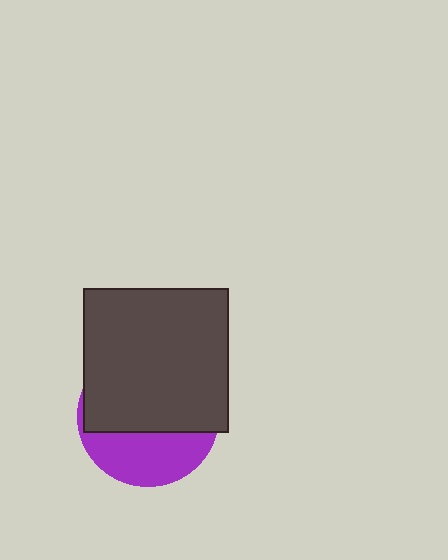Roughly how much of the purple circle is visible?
A small part of it is visible (roughly 36%).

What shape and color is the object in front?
The object in front is a dark gray square.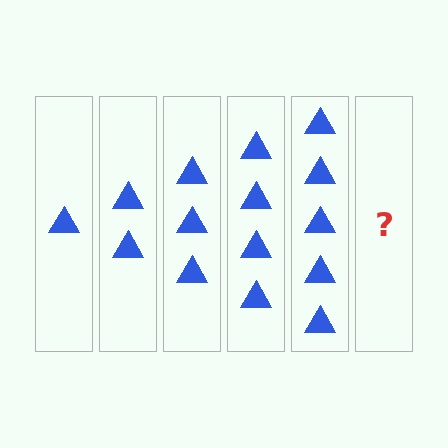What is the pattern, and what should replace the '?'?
The pattern is that each step adds one more triangle. The '?' should be 6 triangles.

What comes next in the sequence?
The next element should be 6 triangles.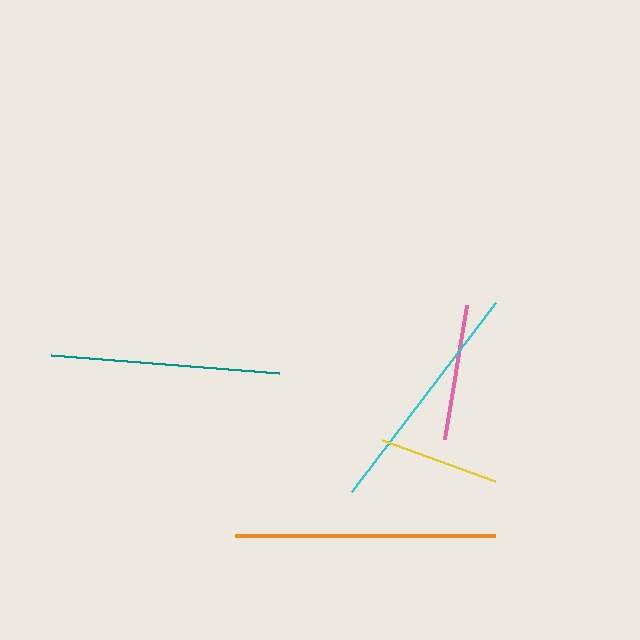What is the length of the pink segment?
The pink segment is approximately 136 pixels long.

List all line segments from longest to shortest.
From longest to shortest: orange, cyan, teal, pink, yellow.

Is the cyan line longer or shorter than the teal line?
The cyan line is longer than the teal line.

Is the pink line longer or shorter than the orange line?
The orange line is longer than the pink line.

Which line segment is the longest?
The orange line is the longest at approximately 260 pixels.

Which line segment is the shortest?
The yellow line is the shortest at approximately 121 pixels.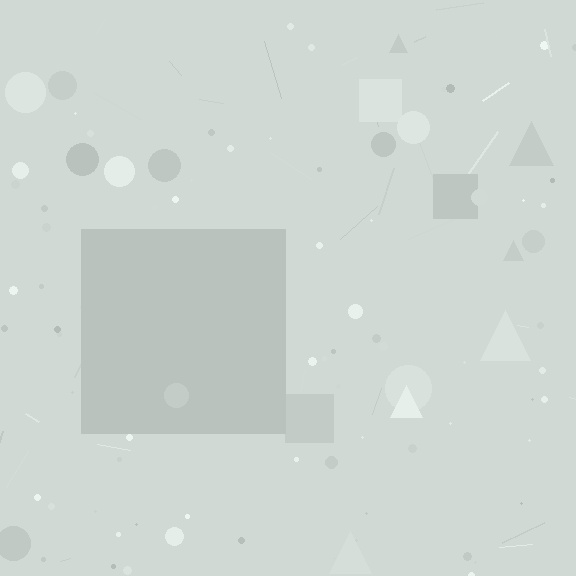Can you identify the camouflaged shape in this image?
The camouflaged shape is a square.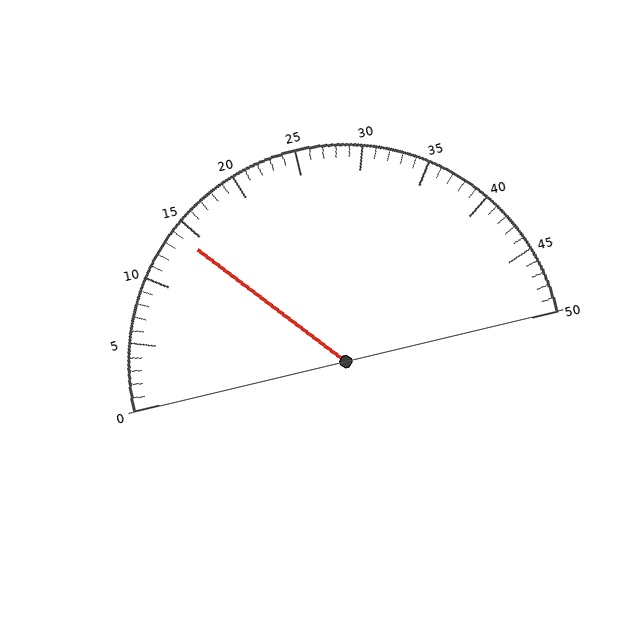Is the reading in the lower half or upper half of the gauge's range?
The reading is in the lower half of the range (0 to 50).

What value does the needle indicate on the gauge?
The needle indicates approximately 14.